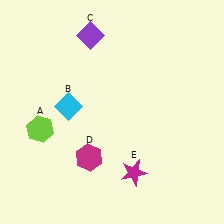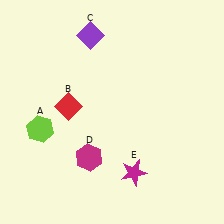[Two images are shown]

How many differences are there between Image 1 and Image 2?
There is 1 difference between the two images.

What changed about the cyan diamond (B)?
In Image 1, B is cyan. In Image 2, it changed to red.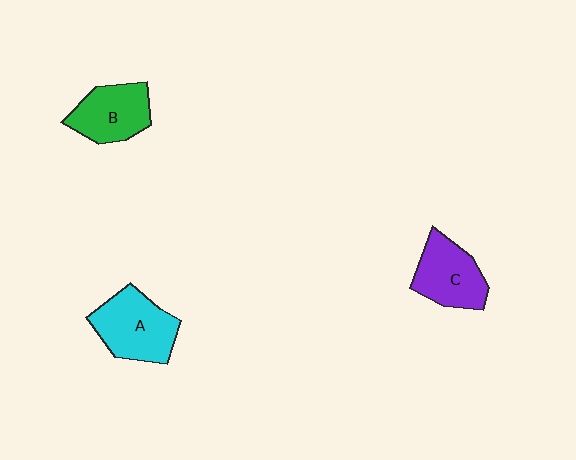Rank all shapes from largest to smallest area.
From largest to smallest: A (cyan), C (purple), B (green).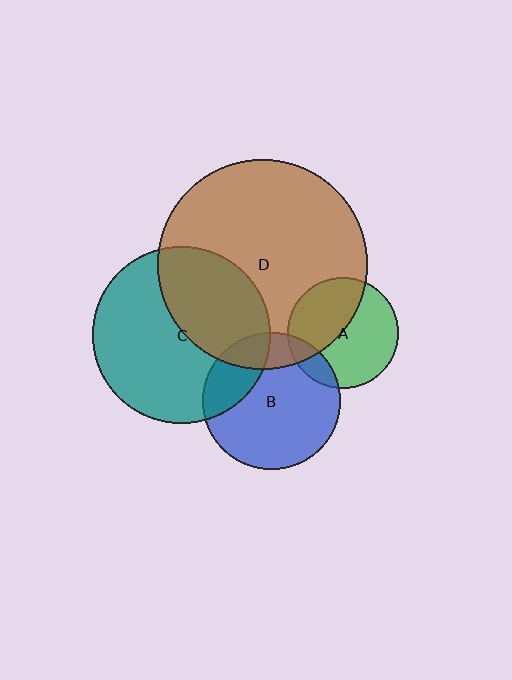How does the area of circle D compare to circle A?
Approximately 3.6 times.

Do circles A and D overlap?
Yes.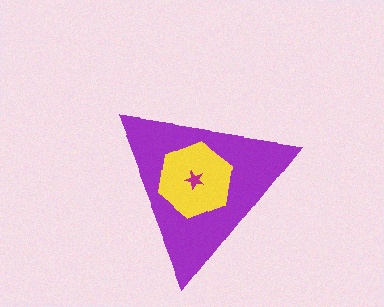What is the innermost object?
The magenta star.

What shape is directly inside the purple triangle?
The yellow hexagon.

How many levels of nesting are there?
3.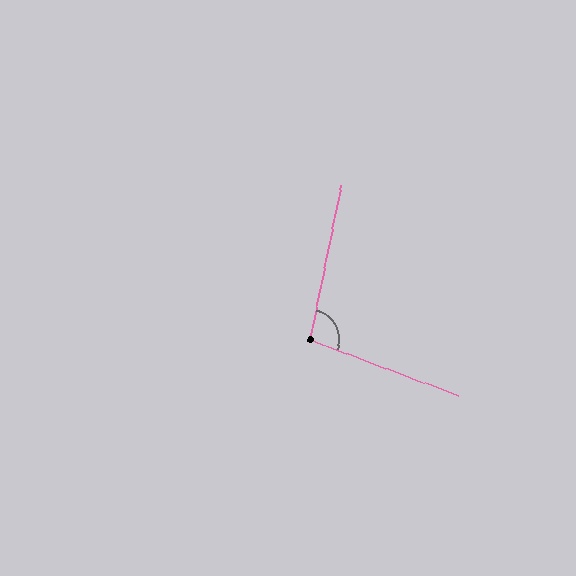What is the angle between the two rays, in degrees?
Approximately 99 degrees.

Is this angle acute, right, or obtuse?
It is obtuse.